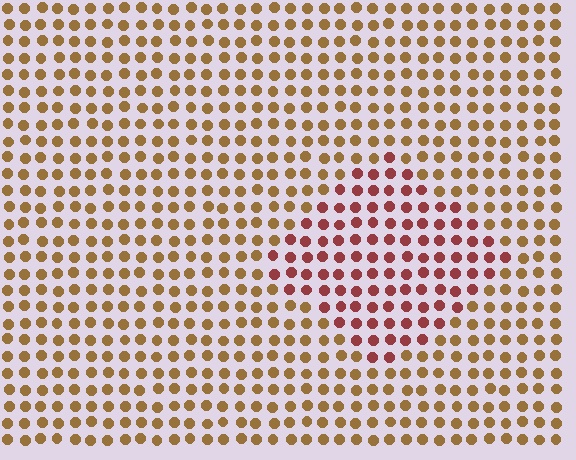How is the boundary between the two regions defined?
The boundary is defined purely by a slight shift in hue (about 41 degrees). Spacing, size, and orientation are identical on both sides.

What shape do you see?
I see a diamond.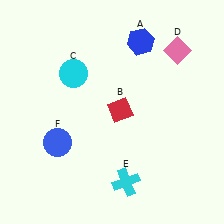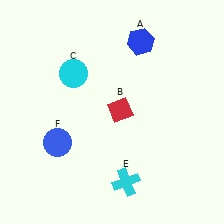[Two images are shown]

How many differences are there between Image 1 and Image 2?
There is 1 difference between the two images.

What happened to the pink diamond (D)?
The pink diamond (D) was removed in Image 2. It was in the top-right area of Image 1.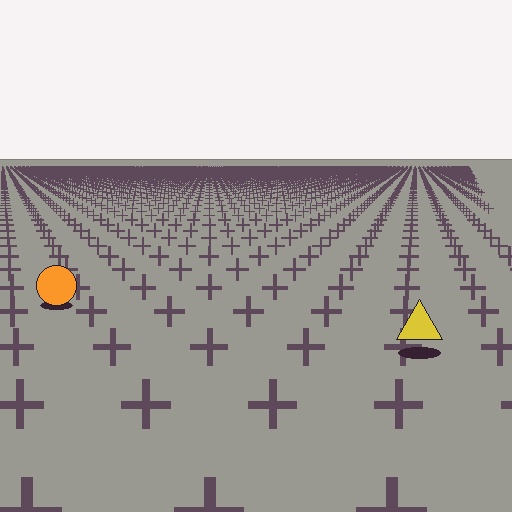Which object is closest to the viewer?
The yellow triangle is closest. The texture marks near it are larger and more spread out.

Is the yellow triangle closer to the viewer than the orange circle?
Yes. The yellow triangle is closer — you can tell from the texture gradient: the ground texture is coarser near it.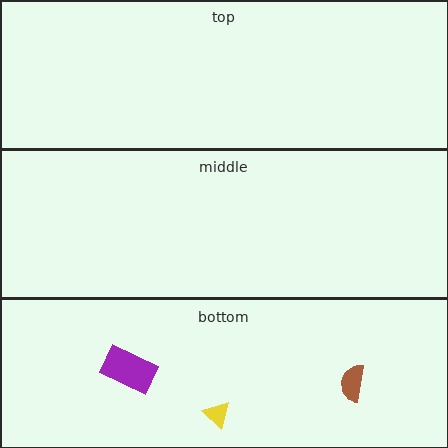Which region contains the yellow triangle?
The bottom region.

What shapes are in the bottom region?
The yellow triangle, the purple rectangle, the brown semicircle.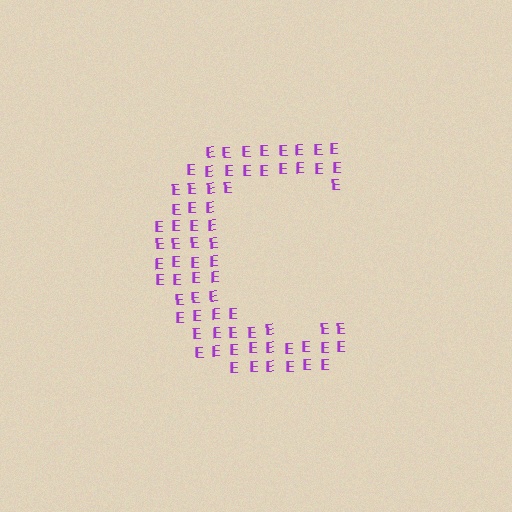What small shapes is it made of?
It is made of small letter E's.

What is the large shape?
The large shape is the letter C.